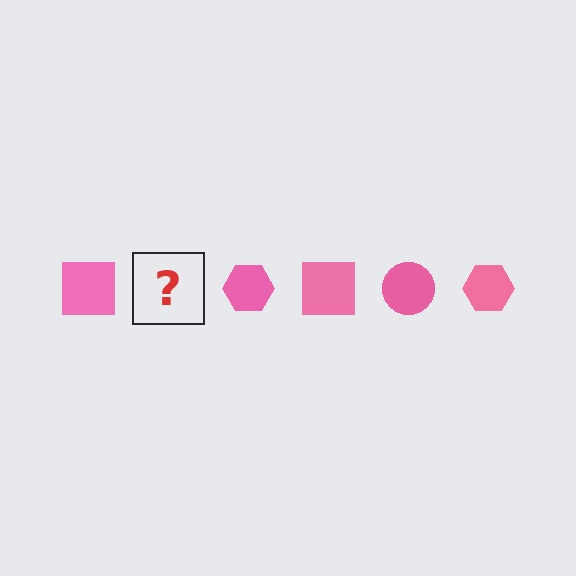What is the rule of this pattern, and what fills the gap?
The rule is that the pattern cycles through square, circle, hexagon shapes in pink. The gap should be filled with a pink circle.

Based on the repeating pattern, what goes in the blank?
The blank should be a pink circle.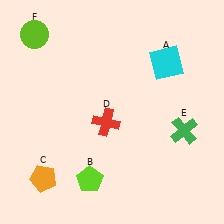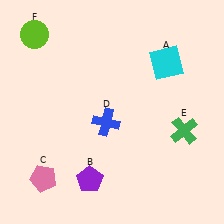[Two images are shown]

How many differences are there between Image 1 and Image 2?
There are 3 differences between the two images.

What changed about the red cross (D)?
In Image 1, D is red. In Image 2, it changed to blue.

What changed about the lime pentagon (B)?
In Image 1, B is lime. In Image 2, it changed to purple.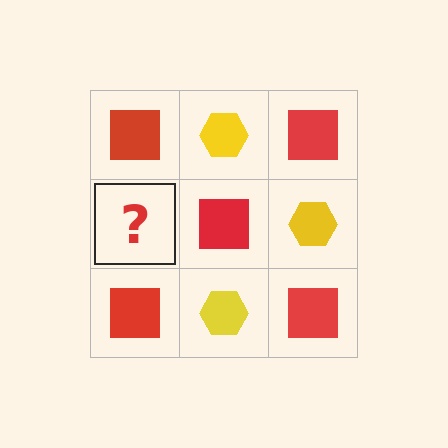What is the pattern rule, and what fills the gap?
The rule is that it alternates red square and yellow hexagon in a checkerboard pattern. The gap should be filled with a yellow hexagon.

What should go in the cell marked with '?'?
The missing cell should contain a yellow hexagon.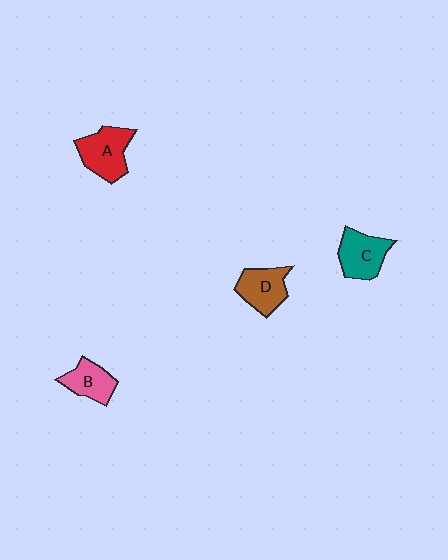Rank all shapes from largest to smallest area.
From largest to smallest: A (red), C (teal), D (brown), B (pink).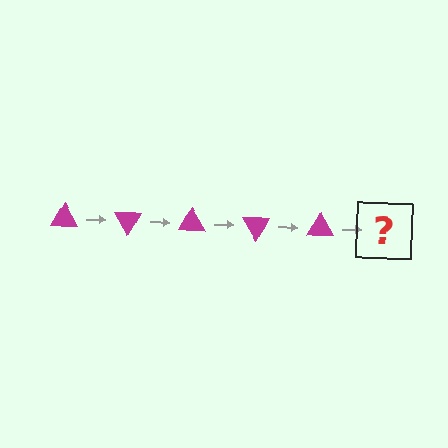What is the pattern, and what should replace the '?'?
The pattern is that the triangle rotates 60 degrees each step. The '?' should be a magenta triangle rotated 300 degrees.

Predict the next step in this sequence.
The next step is a magenta triangle rotated 300 degrees.